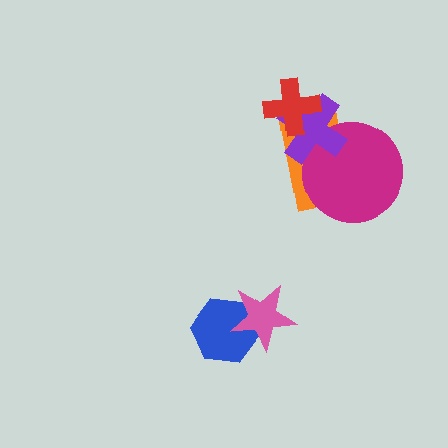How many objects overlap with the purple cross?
3 objects overlap with the purple cross.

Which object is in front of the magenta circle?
The purple cross is in front of the magenta circle.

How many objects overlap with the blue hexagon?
1 object overlaps with the blue hexagon.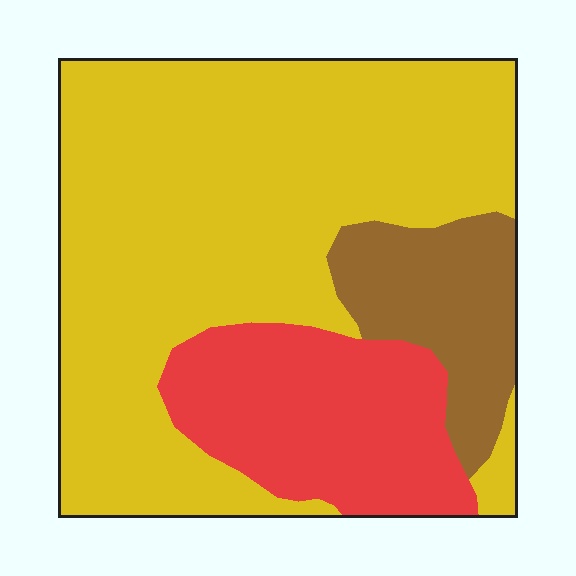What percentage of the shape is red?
Red covers around 20% of the shape.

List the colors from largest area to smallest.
From largest to smallest: yellow, red, brown.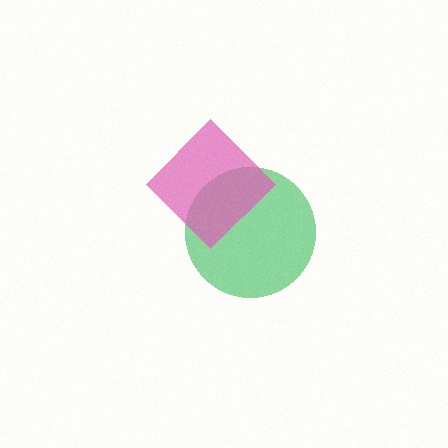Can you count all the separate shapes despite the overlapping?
Yes, there are 2 separate shapes.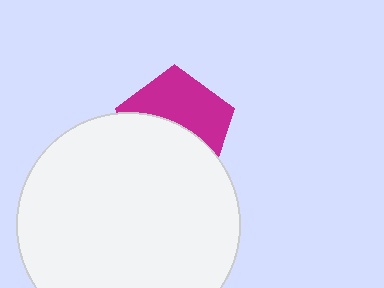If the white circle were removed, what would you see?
You would see the complete magenta pentagon.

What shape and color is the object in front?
The object in front is a white circle.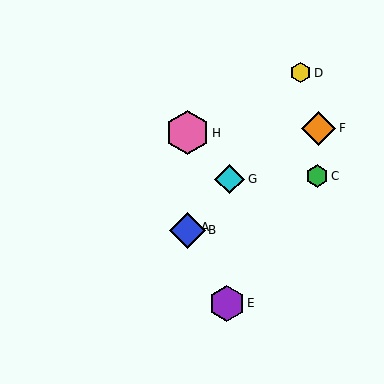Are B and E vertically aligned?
No, B is at x≈187 and E is at x≈227.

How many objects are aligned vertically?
3 objects (A, B, H) are aligned vertically.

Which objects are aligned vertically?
Objects A, B, H are aligned vertically.